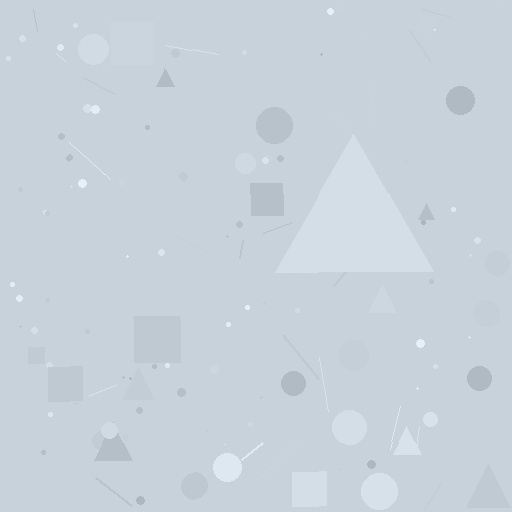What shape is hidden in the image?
A triangle is hidden in the image.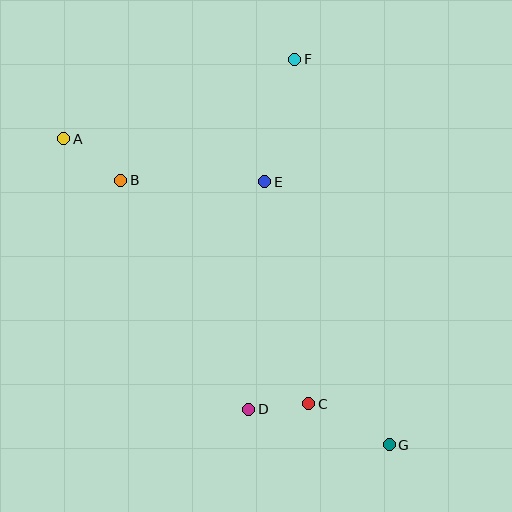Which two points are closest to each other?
Points C and D are closest to each other.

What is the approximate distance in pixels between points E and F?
The distance between E and F is approximately 126 pixels.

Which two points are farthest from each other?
Points A and G are farthest from each other.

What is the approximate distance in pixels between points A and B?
The distance between A and B is approximately 70 pixels.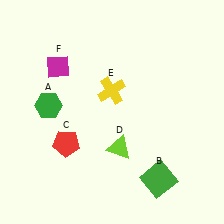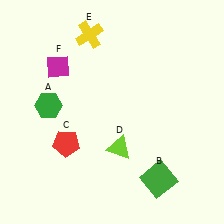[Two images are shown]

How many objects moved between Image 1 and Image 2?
1 object moved between the two images.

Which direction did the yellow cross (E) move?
The yellow cross (E) moved up.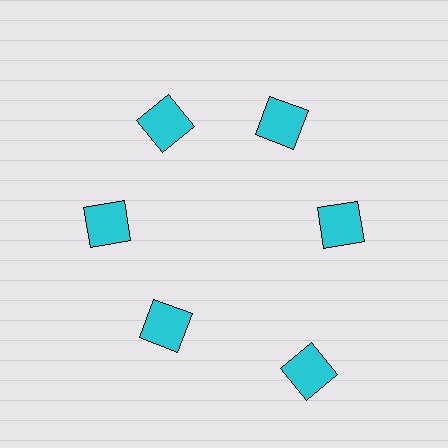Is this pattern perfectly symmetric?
No. The 6 cyan squares are arranged in a ring, but one element near the 5 o'clock position is pushed outward from the center, breaking the 6-fold rotational symmetry.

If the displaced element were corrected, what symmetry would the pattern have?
It would have 6-fold rotational symmetry — the pattern would map onto itself every 60 degrees.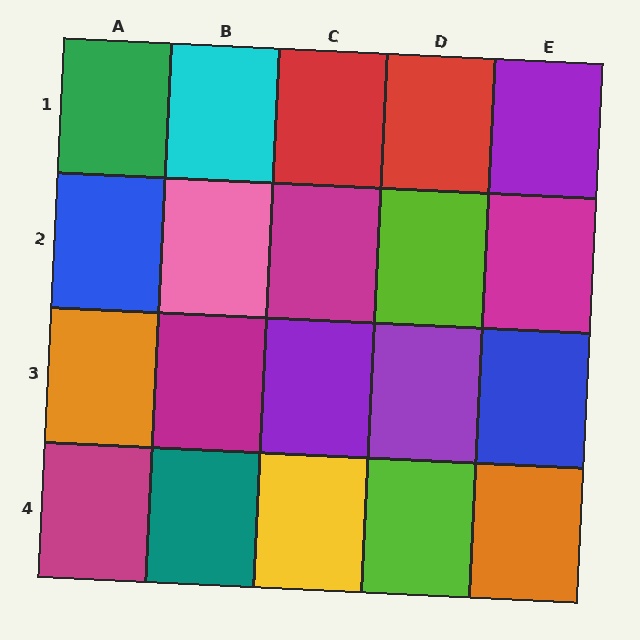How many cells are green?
1 cell is green.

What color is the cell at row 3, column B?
Magenta.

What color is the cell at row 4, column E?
Orange.